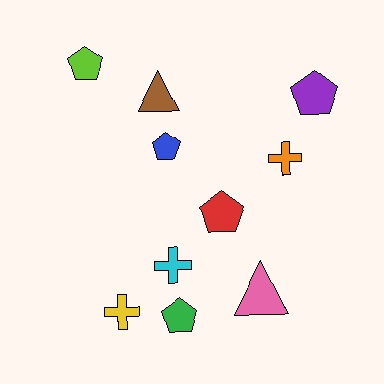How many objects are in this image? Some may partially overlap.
There are 10 objects.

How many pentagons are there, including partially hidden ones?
There are 5 pentagons.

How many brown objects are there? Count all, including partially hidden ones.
There is 1 brown object.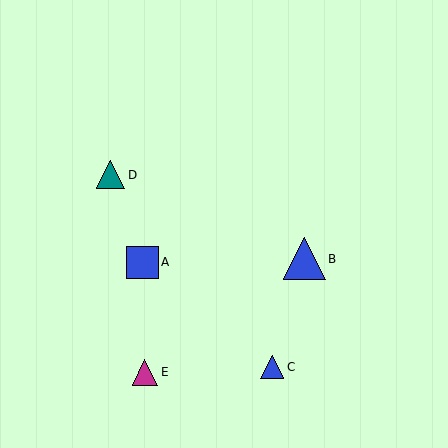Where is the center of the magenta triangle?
The center of the magenta triangle is at (145, 372).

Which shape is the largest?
The blue triangle (labeled B) is the largest.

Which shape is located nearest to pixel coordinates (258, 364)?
The blue triangle (labeled C) at (272, 367) is nearest to that location.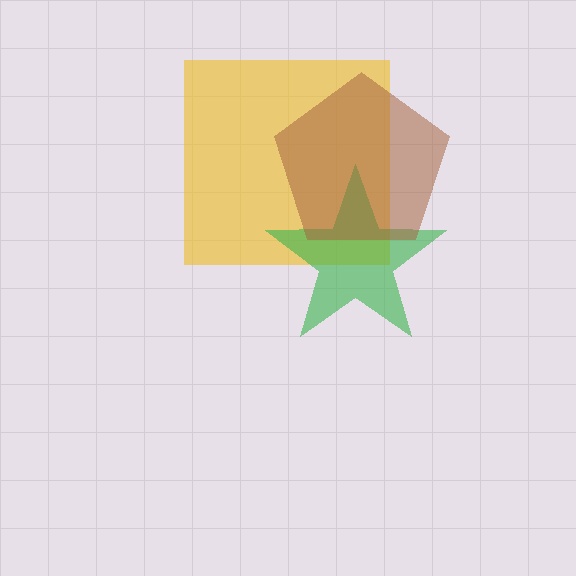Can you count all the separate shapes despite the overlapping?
Yes, there are 3 separate shapes.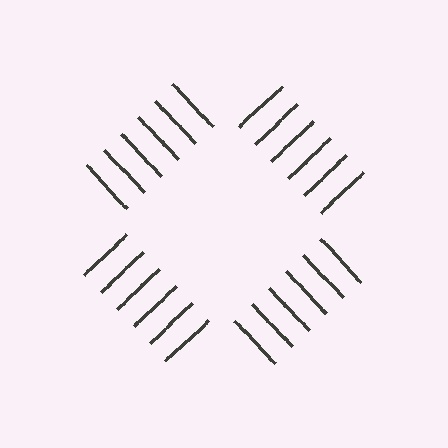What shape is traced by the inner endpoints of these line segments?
An illusory square — the line segments terminate on its edges but no continuous stroke is drawn.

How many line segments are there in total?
24 — 6 along each of the 4 edges.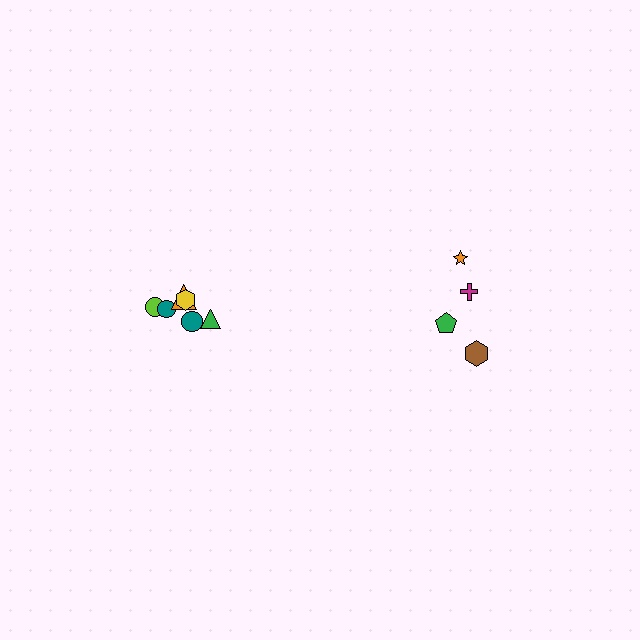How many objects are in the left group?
There are 6 objects.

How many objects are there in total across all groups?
There are 10 objects.